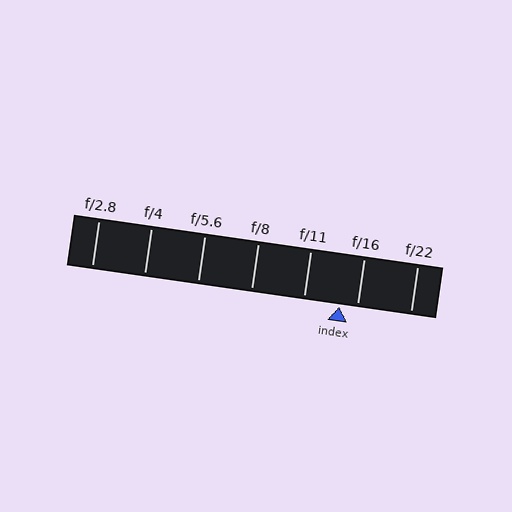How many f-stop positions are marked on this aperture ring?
There are 7 f-stop positions marked.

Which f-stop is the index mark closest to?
The index mark is closest to f/16.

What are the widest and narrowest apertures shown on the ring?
The widest aperture shown is f/2.8 and the narrowest is f/22.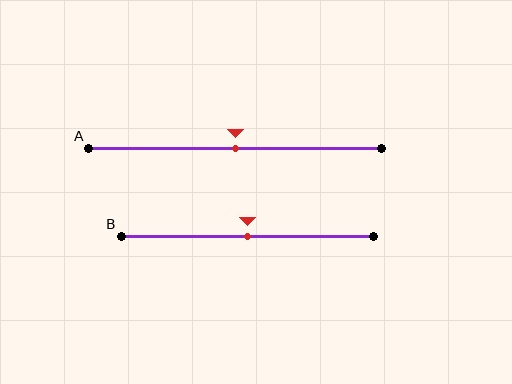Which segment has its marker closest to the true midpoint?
Segment A has its marker closest to the true midpoint.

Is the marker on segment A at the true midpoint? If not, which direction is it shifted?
Yes, the marker on segment A is at the true midpoint.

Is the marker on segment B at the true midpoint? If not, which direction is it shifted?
Yes, the marker on segment B is at the true midpoint.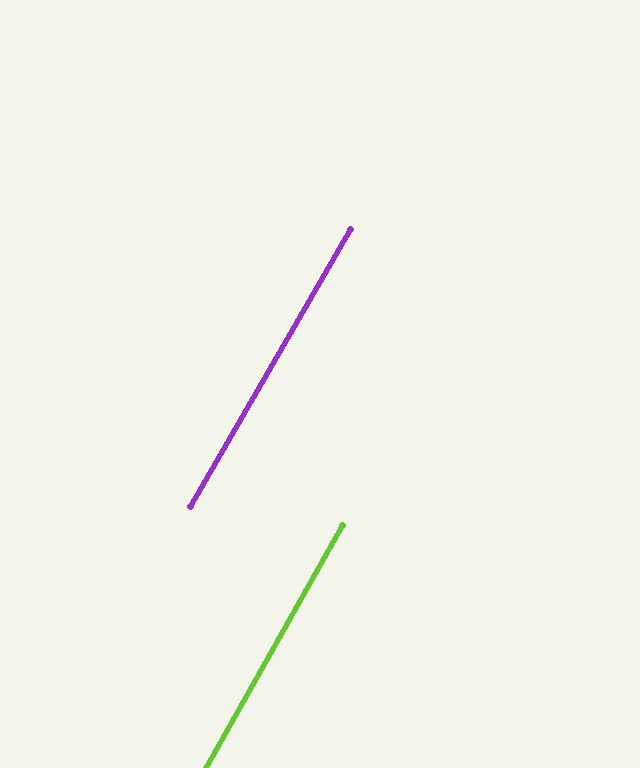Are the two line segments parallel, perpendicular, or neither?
Parallel — their directions differ by only 0.7°.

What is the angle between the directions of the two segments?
Approximately 1 degree.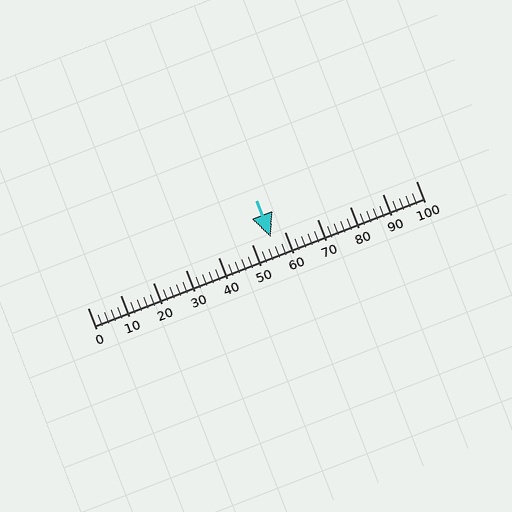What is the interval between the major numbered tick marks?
The major tick marks are spaced 10 units apart.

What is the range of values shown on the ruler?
The ruler shows values from 0 to 100.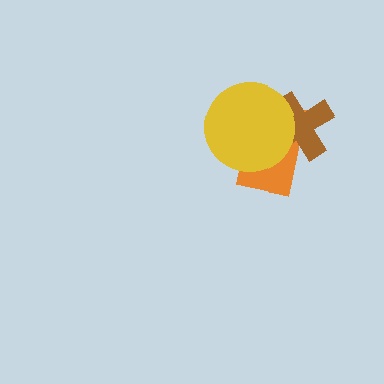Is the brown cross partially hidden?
Yes, it is partially covered by another shape.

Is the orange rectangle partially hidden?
Yes, it is partially covered by another shape.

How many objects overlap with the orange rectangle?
2 objects overlap with the orange rectangle.